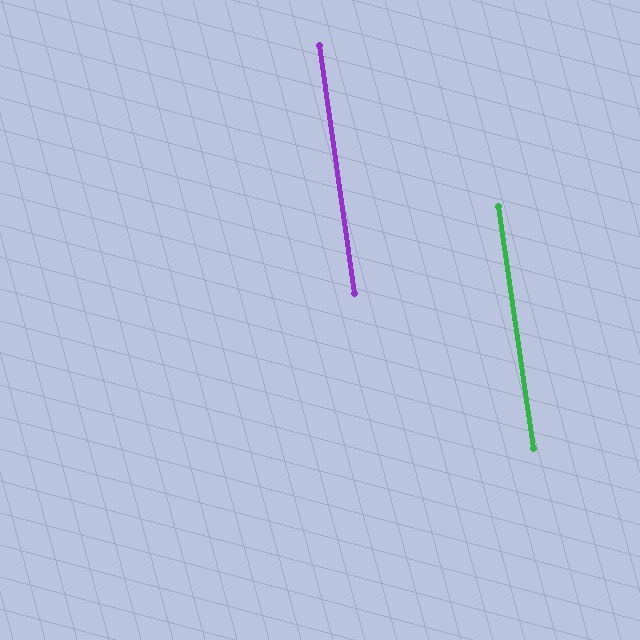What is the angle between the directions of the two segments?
Approximately 0 degrees.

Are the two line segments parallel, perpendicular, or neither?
Parallel — their directions differ by only 0.5°.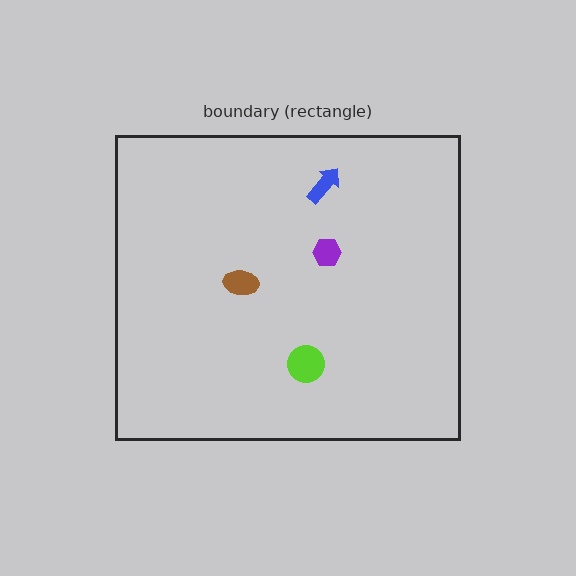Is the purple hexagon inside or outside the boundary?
Inside.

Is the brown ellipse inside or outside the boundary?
Inside.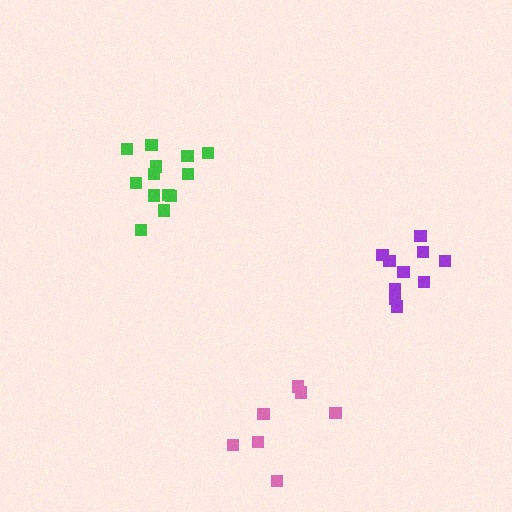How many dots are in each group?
Group 1: 10 dots, Group 2: 13 dots, Group 3: 7 dots (30 total).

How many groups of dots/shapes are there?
There are 3 groups.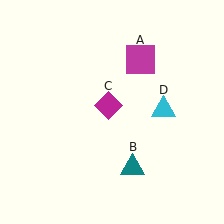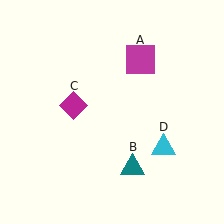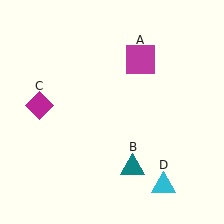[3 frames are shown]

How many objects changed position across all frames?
2 objects changed position: magenta diamond (object C), cyan triangle (object D).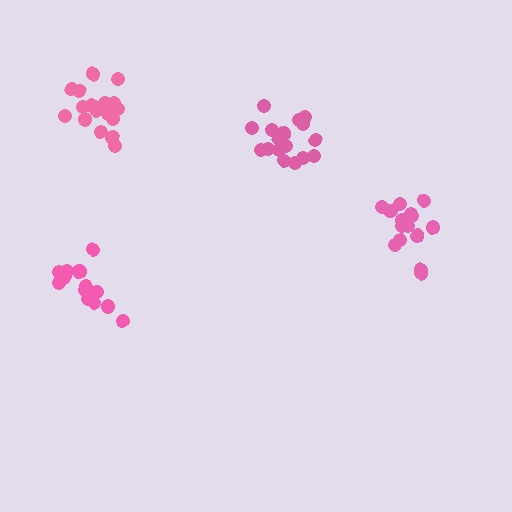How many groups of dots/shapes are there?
There are 4 groups.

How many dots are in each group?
Group 1: 18 dots, Group 2: 15 dots, Group 3: 13 dots, Group 4: 17 dots (63 total).